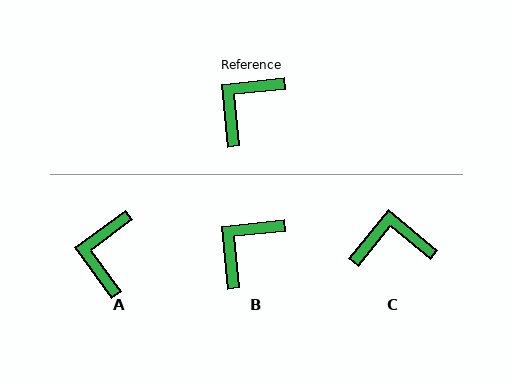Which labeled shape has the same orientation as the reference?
B.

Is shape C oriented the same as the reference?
No, it is off by about 45 degrees.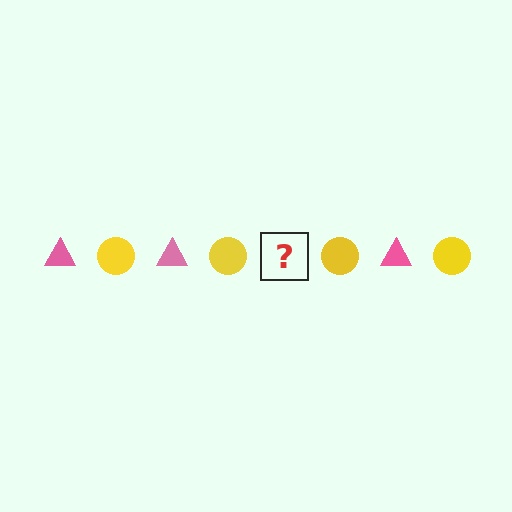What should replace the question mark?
The question mark should be replaced with a pink triangle.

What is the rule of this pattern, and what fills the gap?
The rule is that the pattern alternates between pink triangle and yellow circle. The gap should be filled with a pink triangle.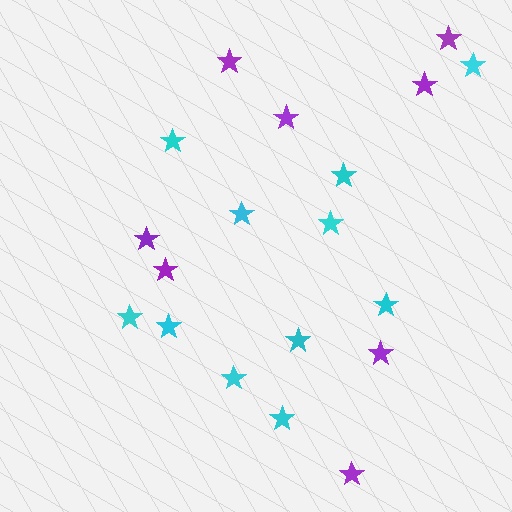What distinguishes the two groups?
There are 2 groups: one group of purple stars (8) and one group of cyan stars (11).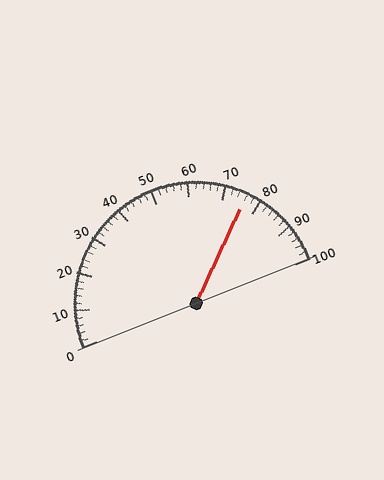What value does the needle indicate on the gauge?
The needle indicates approximately 76.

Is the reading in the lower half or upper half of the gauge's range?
The reading is in the upper half of the range (0 to 100).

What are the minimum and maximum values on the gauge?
The gauge ranges from 0 to 100.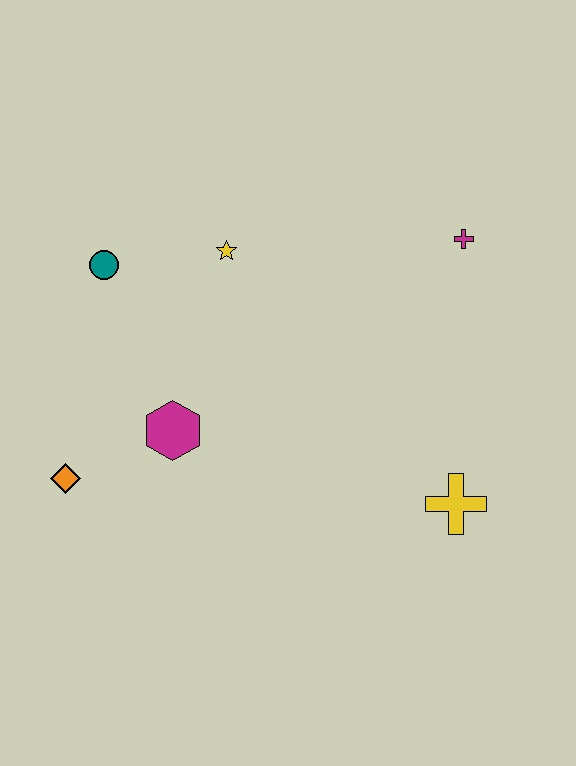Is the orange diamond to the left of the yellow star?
Yes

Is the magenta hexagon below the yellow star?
Yes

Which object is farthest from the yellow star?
The yellow cross is farthest from the yellow star.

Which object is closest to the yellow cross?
The magenta cross is closest to the yellow cross.